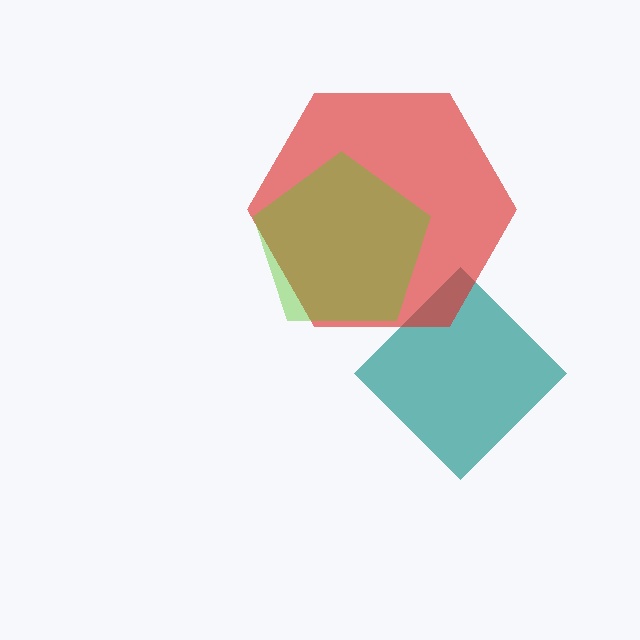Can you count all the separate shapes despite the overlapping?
Yes, there are 3 separate shapes.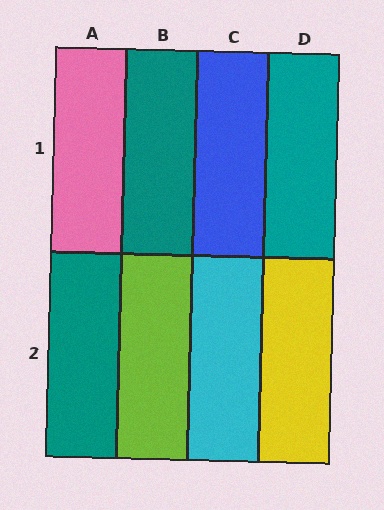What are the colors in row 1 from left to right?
Pink, teal, blue, teal.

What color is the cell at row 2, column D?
Yellow.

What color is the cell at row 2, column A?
Teal.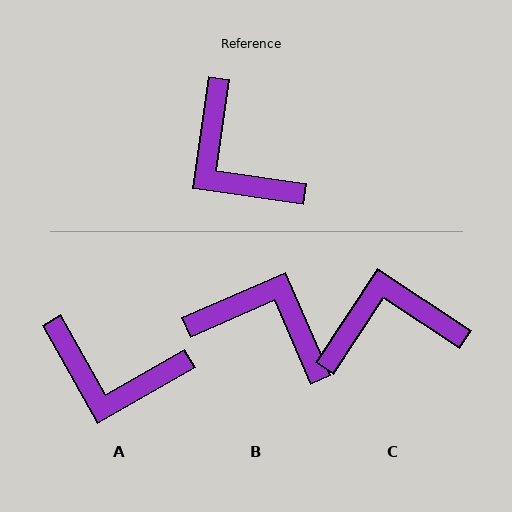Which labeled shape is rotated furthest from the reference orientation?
B, about 148 degrees away.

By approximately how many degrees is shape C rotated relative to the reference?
Approximately 115 degrees clockwise.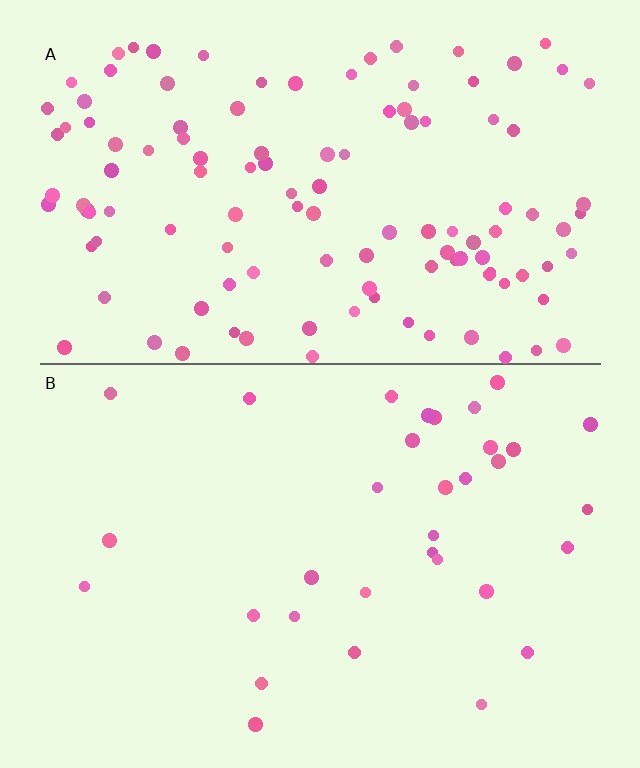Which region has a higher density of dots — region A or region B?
A (the top).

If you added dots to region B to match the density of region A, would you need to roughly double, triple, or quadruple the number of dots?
Approximately triple.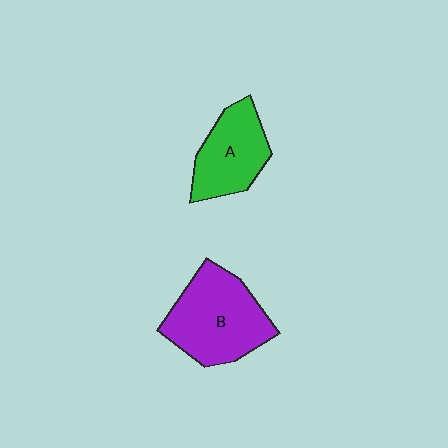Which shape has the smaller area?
Shape A (green).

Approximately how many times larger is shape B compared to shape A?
Approximately 1.4 times.